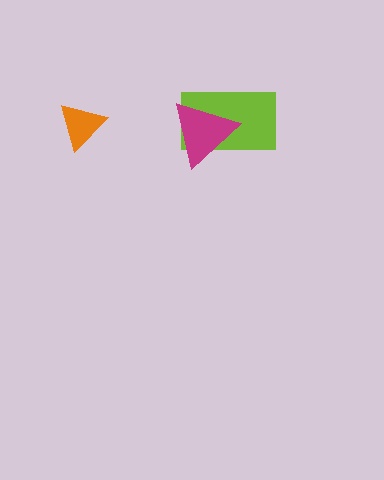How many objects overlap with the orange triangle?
0 objects overlap with the orange triangle.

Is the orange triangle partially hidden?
No, no other shape covers it.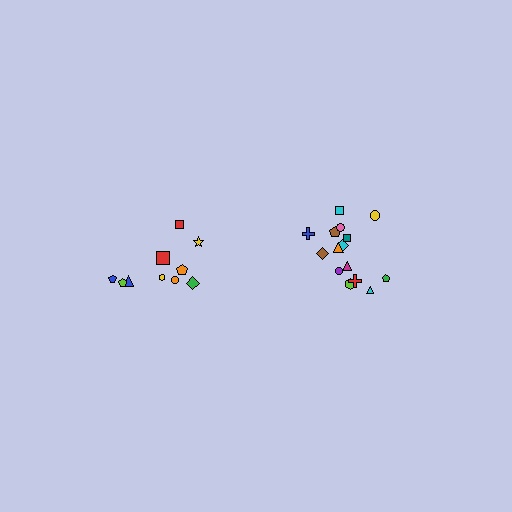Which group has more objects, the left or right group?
The right group.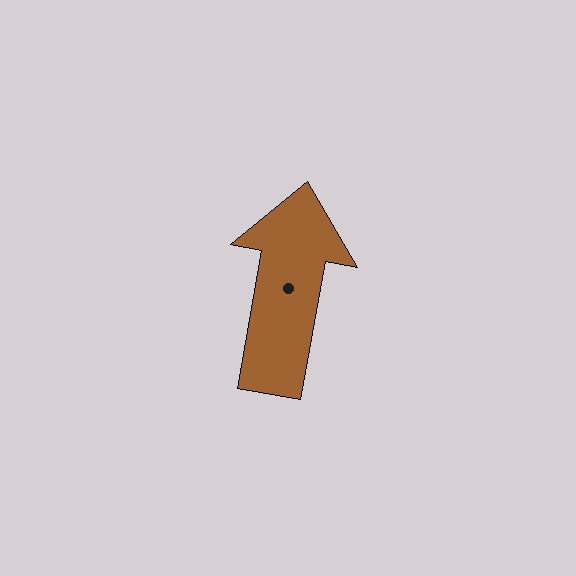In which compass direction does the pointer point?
North.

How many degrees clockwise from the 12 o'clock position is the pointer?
Approximately 10 degrees.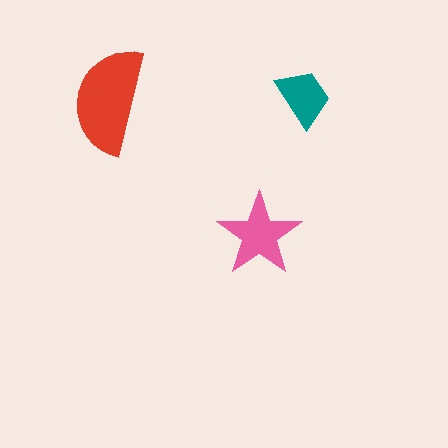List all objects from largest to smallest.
The red semicircle, the pink star, the teal trapezoid.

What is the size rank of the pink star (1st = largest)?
2nd.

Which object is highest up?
The teal trapezoid is topmost.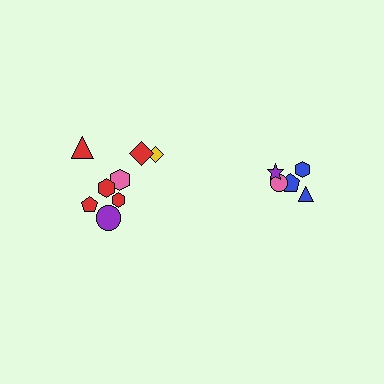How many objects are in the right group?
There are 5 objects.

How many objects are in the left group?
There are 8 objects.